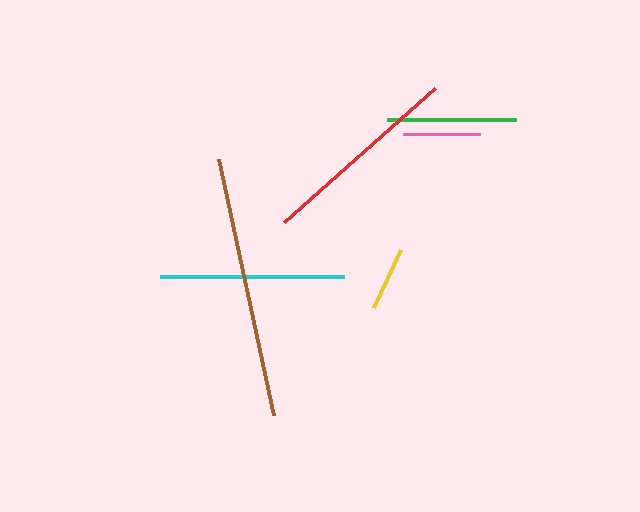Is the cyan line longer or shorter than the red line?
The red line is longer than the cyan line.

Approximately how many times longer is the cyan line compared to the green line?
The cyan line is approximately 1.4 times the length of the green line.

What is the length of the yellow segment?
The yellow segment is approximately 63 pixels long.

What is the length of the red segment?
The red segment is approximately 202 pixels long.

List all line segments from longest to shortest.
From longest to shortest: brown, red, cyan, green, pink, yellow.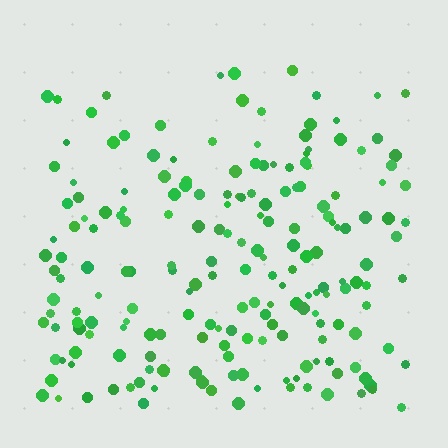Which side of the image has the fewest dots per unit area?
The top.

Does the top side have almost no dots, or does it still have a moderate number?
Still a moderate number, just noticeably fewer than the bottom.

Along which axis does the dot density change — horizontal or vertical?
Vertical.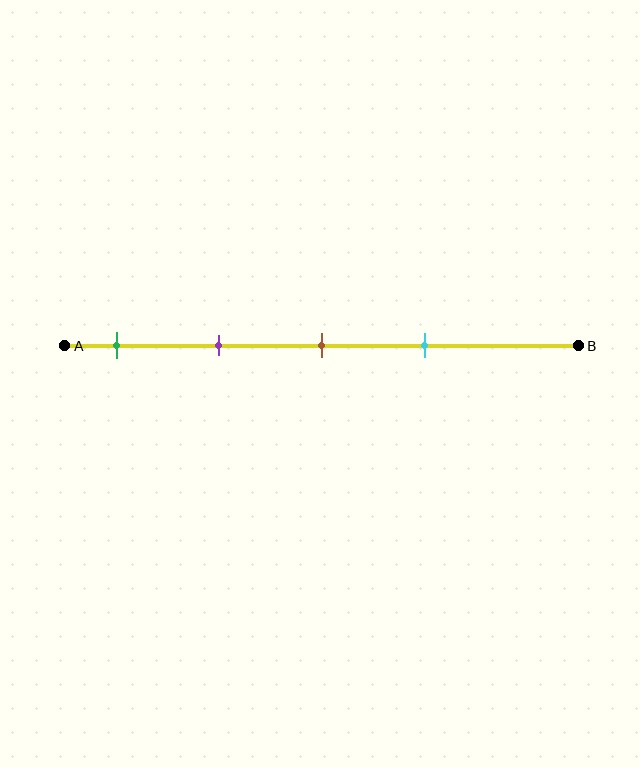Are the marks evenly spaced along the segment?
Yes, the marks are approximately evenly spaced.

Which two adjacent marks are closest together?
The brown and cyan marks are the closest adjacent pair.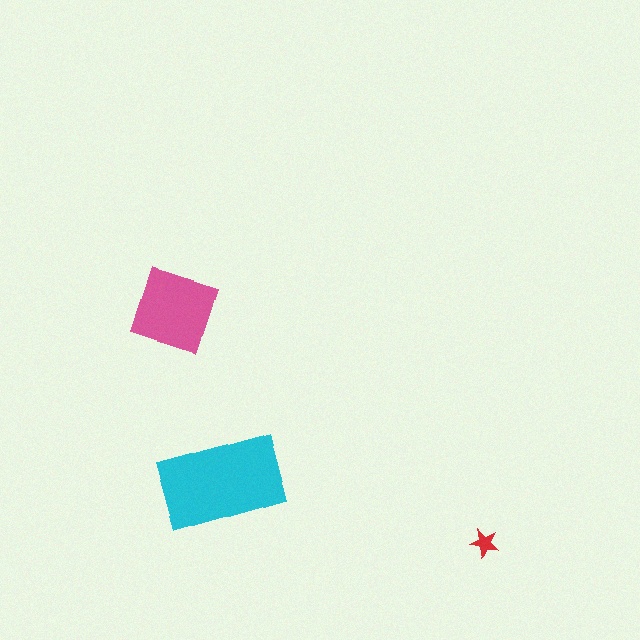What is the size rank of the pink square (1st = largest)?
2nd.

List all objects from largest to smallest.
The cyan rectangle, the pink square, the red star.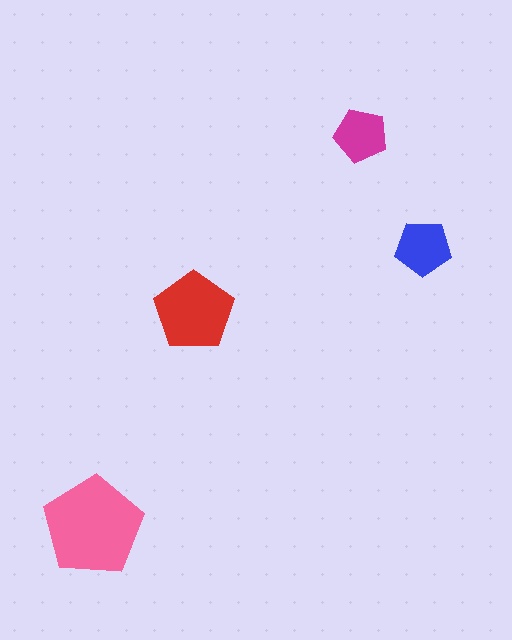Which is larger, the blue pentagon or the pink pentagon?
The pink one.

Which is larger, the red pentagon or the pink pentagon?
The pink one.